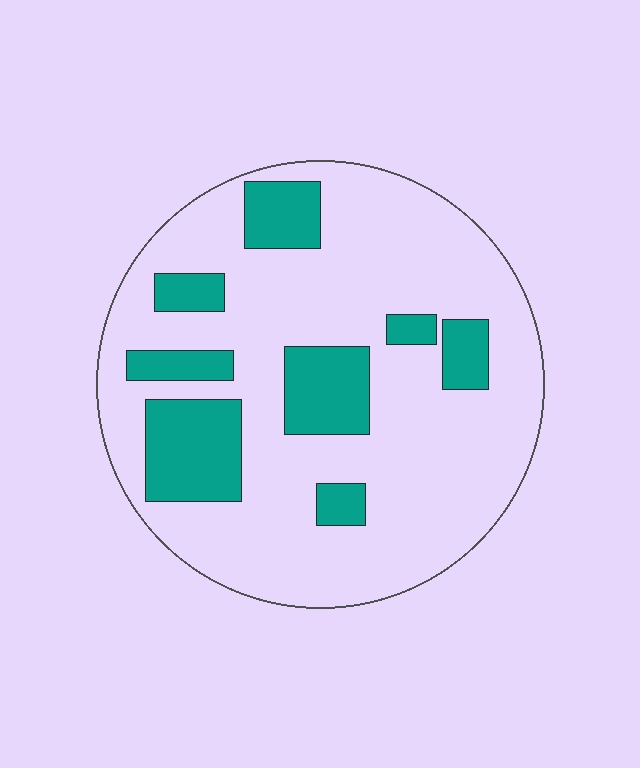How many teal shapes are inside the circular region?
8.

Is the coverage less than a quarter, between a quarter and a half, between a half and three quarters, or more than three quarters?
Less than a quarter.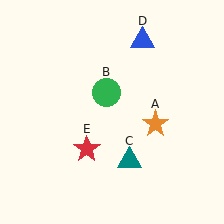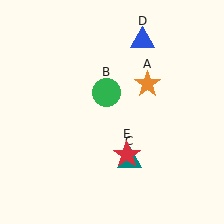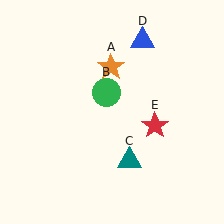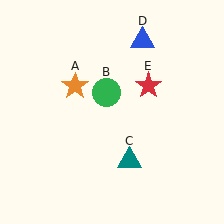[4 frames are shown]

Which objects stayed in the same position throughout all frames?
Green circle (object B) and teal triangle (object C) and blue triangle (object D) remained stationary.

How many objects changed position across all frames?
2 objects changed position: orange star (object A), red star (object E).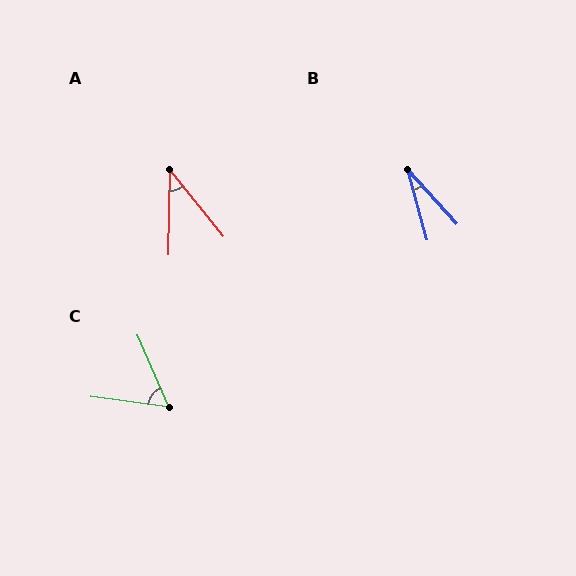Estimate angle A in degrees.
Approximately 39 degrees.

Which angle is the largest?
C, at approximately 59 degrees.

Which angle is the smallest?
B, at approximately 26 degrees.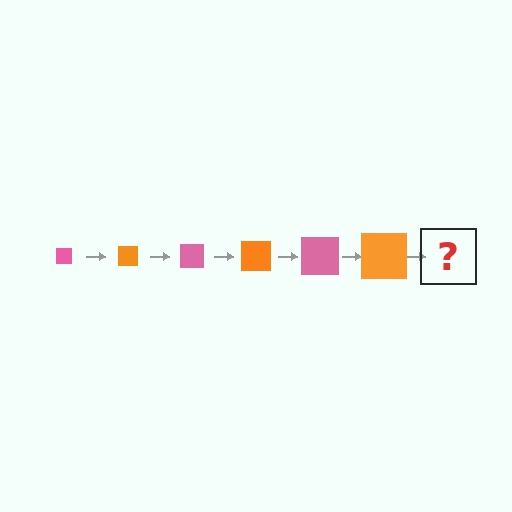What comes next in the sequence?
The next element should be a pink square, larger than the previous one.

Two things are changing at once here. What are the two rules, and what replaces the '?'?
The two rules are that the square grows larger each step and the color cycles through pink and orange. The '?' should be a pink square, larger than the previous one.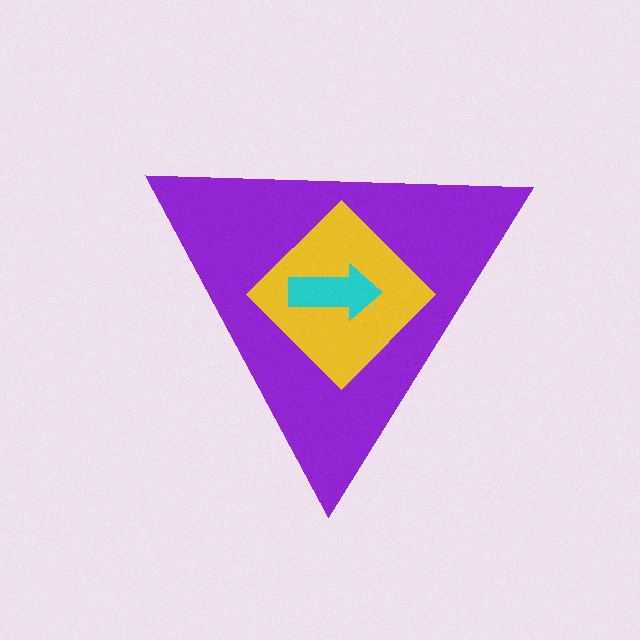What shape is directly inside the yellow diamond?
The cyan arrow.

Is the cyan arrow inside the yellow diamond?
Yes.